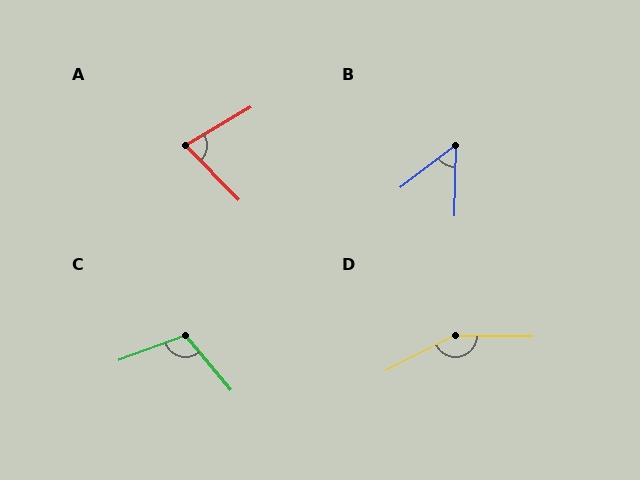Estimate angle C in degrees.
Approximately 110 degrees.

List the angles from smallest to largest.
B (51°), A (76°), C (110°), D (153°).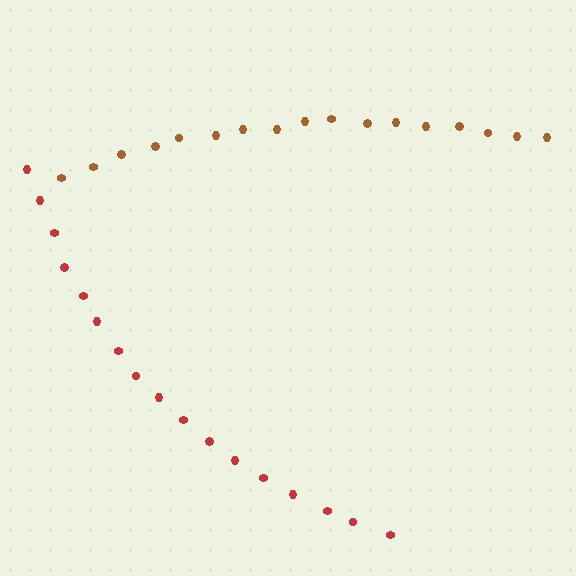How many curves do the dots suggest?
There are 2 distinct paths.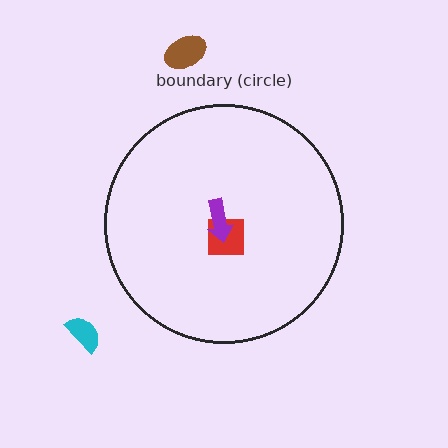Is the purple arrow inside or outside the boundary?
Inside.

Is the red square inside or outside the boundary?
Inside.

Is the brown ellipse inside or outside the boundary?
Outside.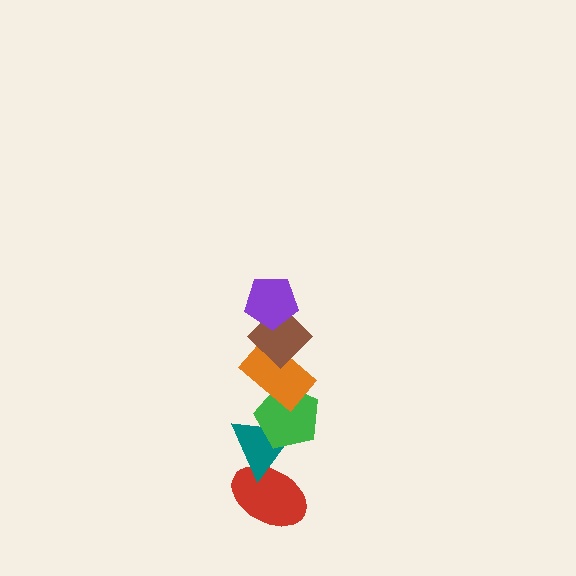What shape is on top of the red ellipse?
The teal triangle is on top of the red ellipse.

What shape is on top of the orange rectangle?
The brown diamond is on top of the orange rectangle.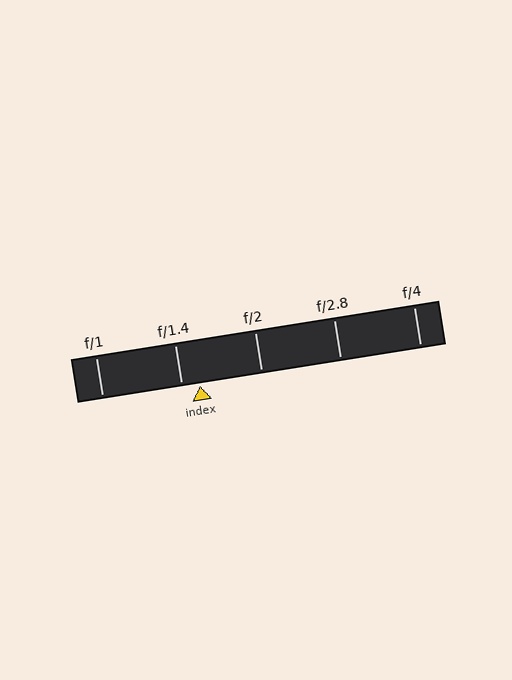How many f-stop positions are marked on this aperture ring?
There are 5 f-stop positions marked.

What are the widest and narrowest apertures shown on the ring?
The widest aperture shown is f/1 and the narrowest is f/4.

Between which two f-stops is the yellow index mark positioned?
The index mark is between f/1.4 and f/2.